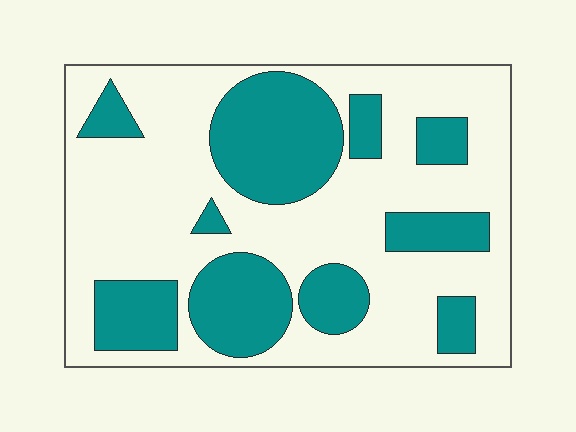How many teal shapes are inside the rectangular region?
10.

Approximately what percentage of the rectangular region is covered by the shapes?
Approximately 35%.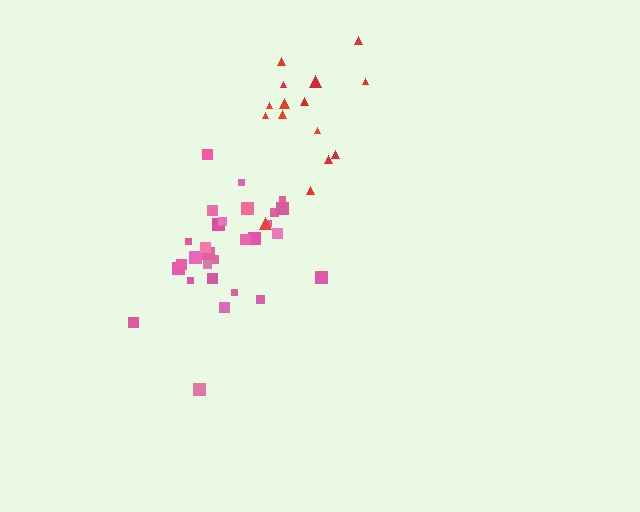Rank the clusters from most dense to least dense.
pink, red.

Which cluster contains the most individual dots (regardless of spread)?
Pink (30).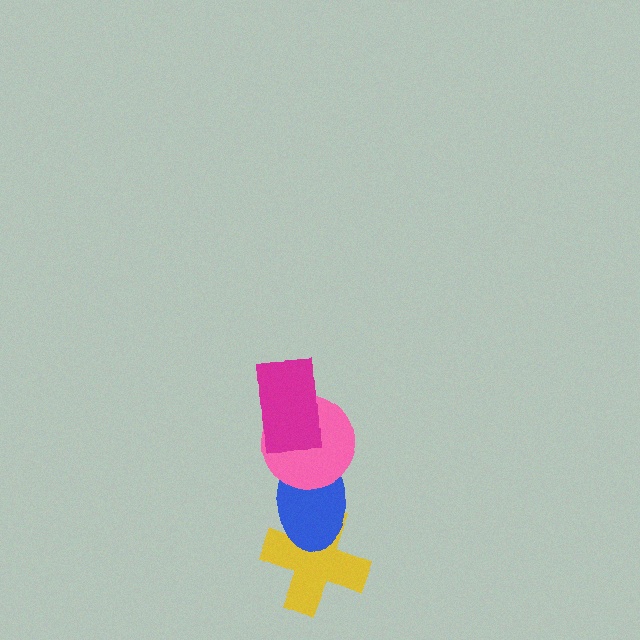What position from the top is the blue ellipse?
The blue ellipse is 3rd from the top.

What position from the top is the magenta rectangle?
The magenta rectangle is 1st from the top.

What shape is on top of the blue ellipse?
The pink circle is on top of the blue ellipse.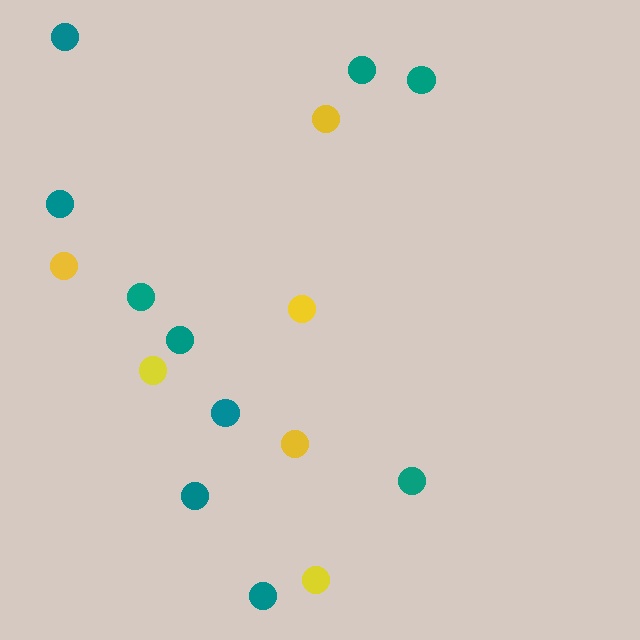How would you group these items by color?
There are 2 groups: one group of teal circles (10) and one group of yellow circles (6).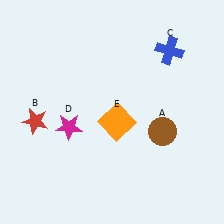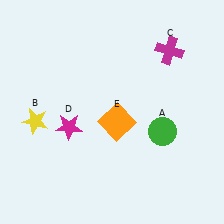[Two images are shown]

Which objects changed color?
A changed from brown to green. B changed from red to yellow. C changed from blue to magenta.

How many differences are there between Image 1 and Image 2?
There are 3 differences between the two images.